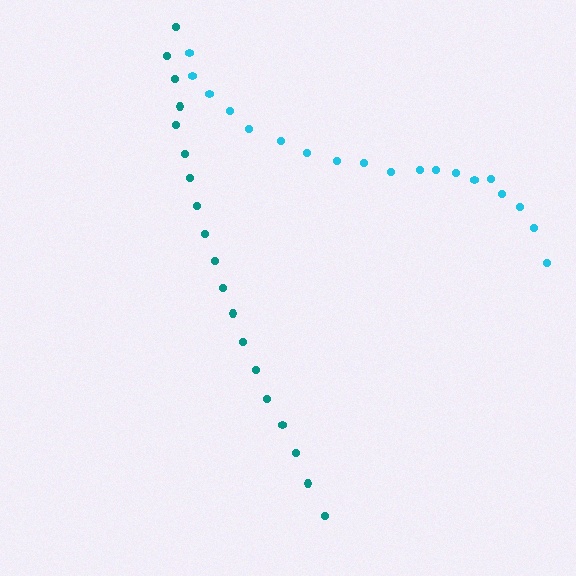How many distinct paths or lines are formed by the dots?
There are 2 distinct paths.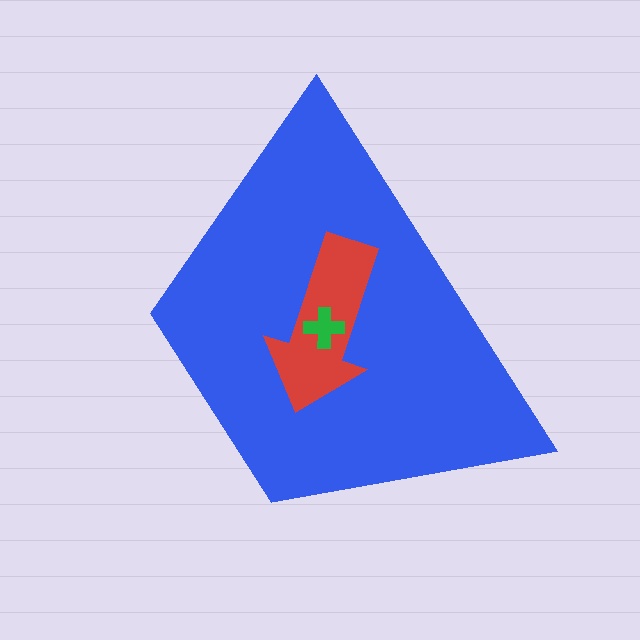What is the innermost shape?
The green cross.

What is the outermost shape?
The blue trapezoid.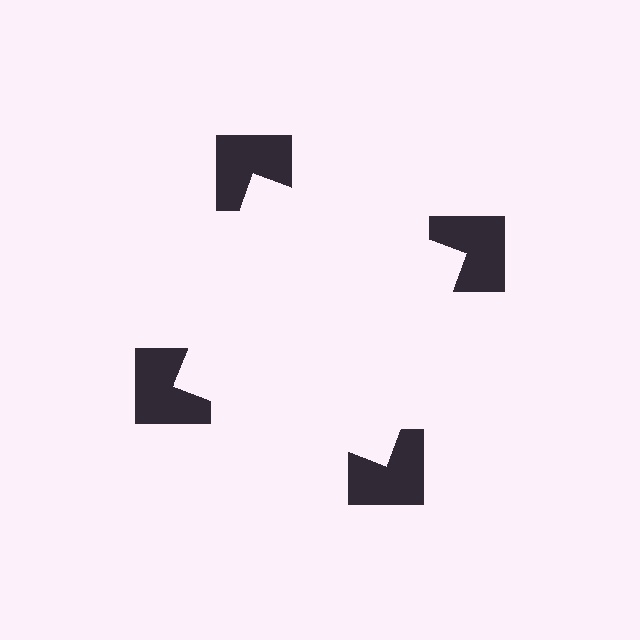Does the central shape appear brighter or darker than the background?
It typically appears slightly brighter than the background, even though no actual brightness change is drawn.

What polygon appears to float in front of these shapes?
An illusory square — its edges are inferred from the aligned wedge cuts in the notched squares, not physically drawn.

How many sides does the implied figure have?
4 sides.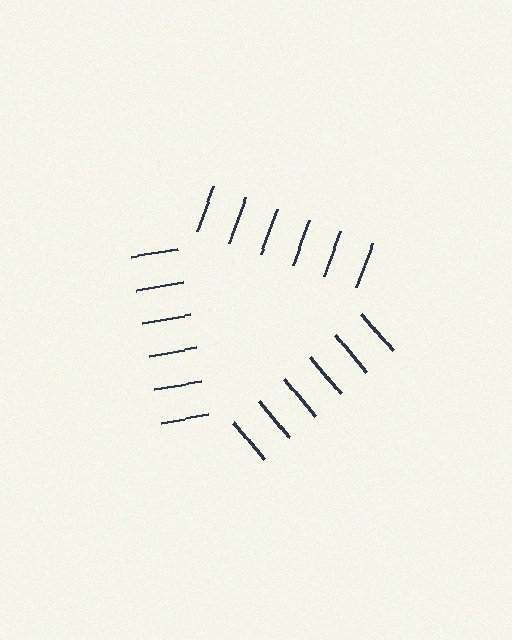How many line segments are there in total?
18 — 6 along each of the 3 edges.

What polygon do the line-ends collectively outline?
An illusory triangle — the line segments terminate on its edges but no continuous stroke is drawn.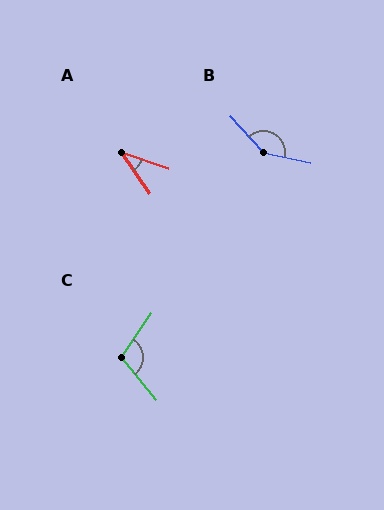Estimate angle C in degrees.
Approximately 106 degrees.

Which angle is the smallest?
A, at approximately 36 degrees.